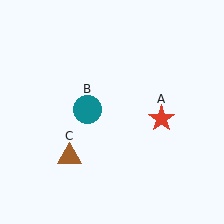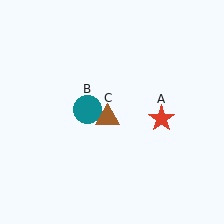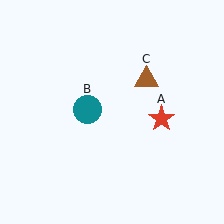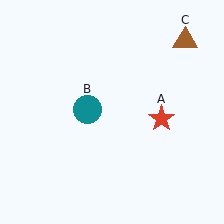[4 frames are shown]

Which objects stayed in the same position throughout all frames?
Red star (object A) and teal circle (object B) remained stationary.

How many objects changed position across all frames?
1 object changed position: brown triangle (object C).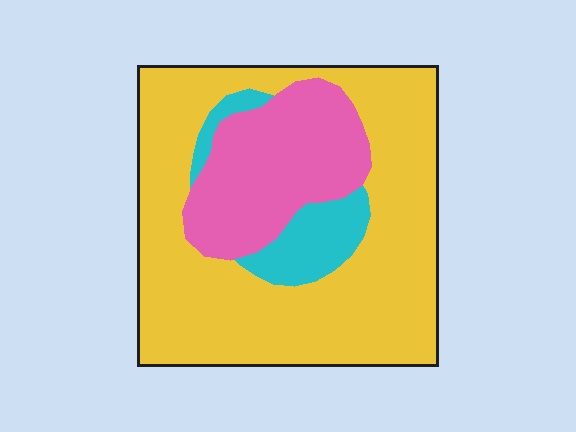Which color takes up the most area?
Yellow, at roughly 65%.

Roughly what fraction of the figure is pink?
Pink covers roughly 25% of the figure.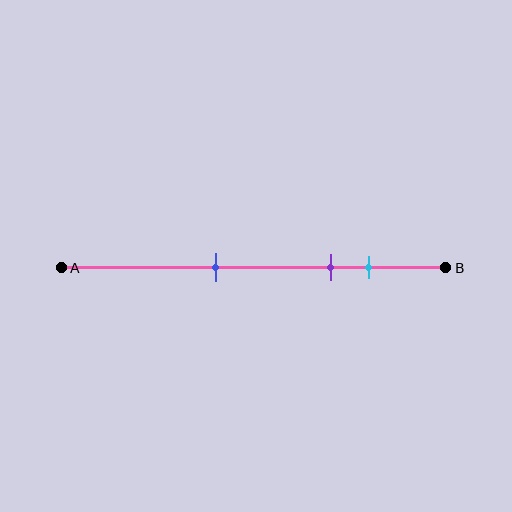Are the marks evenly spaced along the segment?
No, the marks are not evenly spaced.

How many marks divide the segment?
There are 3 marks dividing the segment.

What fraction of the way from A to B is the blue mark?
The blue mark is approximately 40% (0.4) of the way from A to B.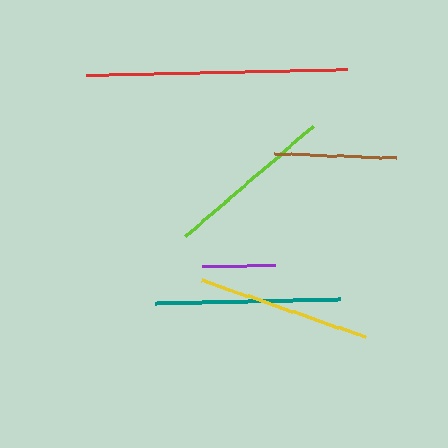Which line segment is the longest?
The red line is the longest at approximately 260 pixels.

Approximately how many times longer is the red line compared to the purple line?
The red line is approximately 3.5 times the length of the purple line.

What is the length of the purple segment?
The purple segment is approximately 74 pixels long.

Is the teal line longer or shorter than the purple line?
The teal line is longer than the purple line.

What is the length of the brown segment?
The brown segment is approximately 121 pixels long.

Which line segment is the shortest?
The purple line is the shortest at approximately 74 pixels.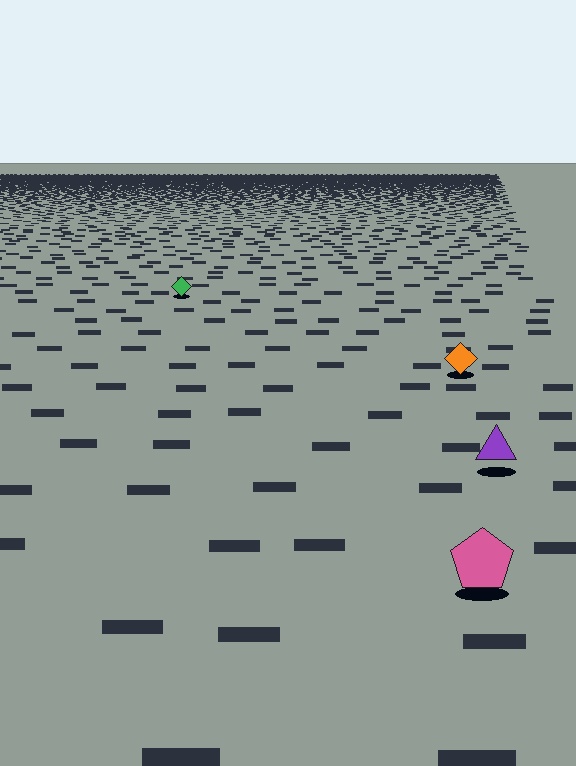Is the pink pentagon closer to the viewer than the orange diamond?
Yes. The pink pentagon is closer — you can tell from the texture gradient: the ground texture is coarser near it.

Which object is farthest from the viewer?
The green diamond is farthest from the viewer. It appears smaller and the ground texture around it is denser.